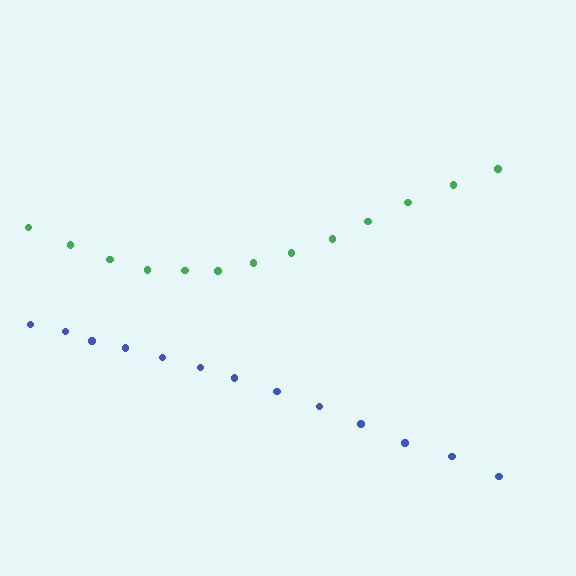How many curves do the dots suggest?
There are 2 distinct paths.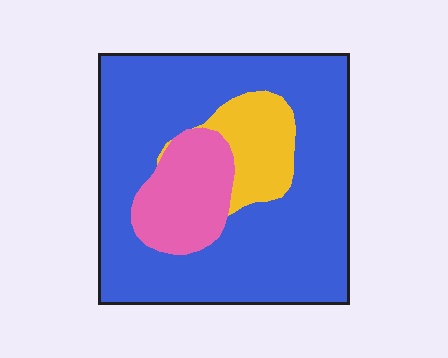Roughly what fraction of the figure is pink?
Pink covers 15% of the figure.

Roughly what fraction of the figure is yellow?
Yellow takes up about one eighth (1/8) of the figure.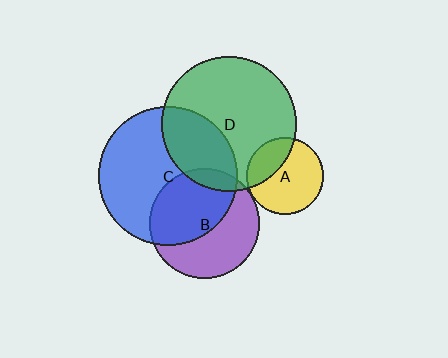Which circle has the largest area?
Circle C (blue).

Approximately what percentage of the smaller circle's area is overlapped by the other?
Approximately 30%.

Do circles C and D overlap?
Yes.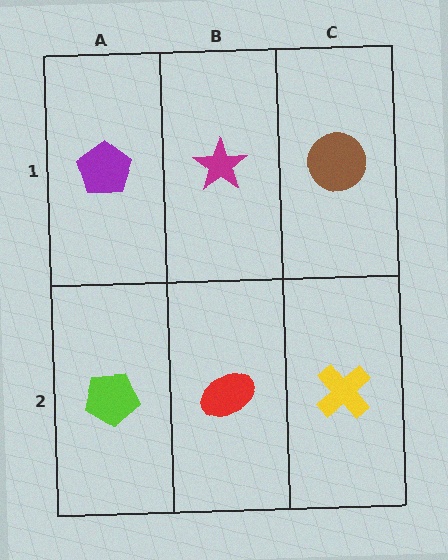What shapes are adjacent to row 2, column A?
A purple pentagon (row 1, column A), a red ellipse (row 2, column B).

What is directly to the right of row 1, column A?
A magenta star.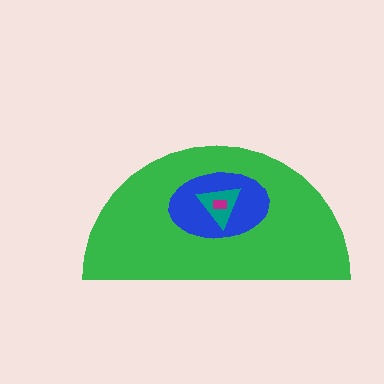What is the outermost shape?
The green semicircle.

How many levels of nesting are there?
4.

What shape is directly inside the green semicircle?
The blue ellipse.